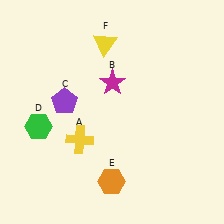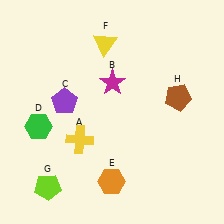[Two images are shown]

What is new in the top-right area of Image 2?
A brown pentagon (H) was added in the top-right area of Image 2.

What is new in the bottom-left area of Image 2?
A lime pentagon (G) was added in the bottom-left area of Image 2.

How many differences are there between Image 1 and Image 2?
There are 2 differences between the two images.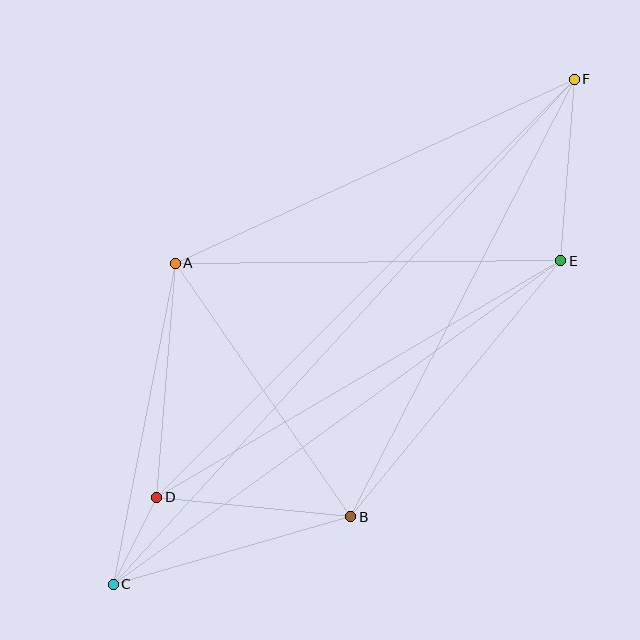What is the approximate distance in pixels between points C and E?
The distance between C and E is approximately 552 pixels.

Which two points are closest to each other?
Points C and D are closest to each other.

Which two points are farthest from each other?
Points C and F are farthest from each other.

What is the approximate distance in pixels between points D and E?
The distance between D and E is approximately 468 pixels.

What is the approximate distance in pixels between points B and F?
The distance between B and F is approximately 491 pixels.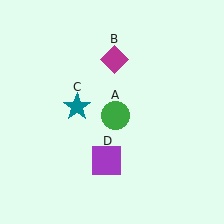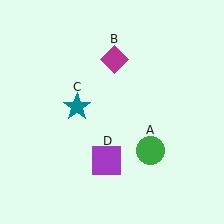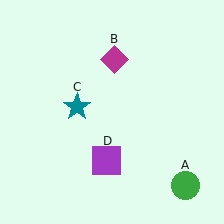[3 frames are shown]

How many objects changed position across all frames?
1 object changed position: green circle (object A).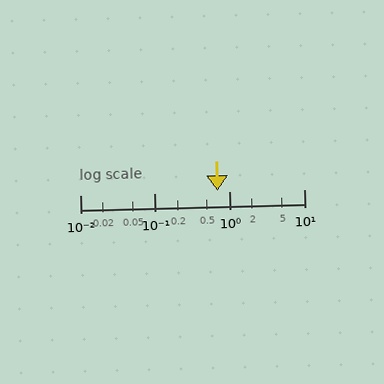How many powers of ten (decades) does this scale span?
The scale spans 3 decades, from 0.01 to 10.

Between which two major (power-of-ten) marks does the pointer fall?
The pointer is between 0.1 and 1.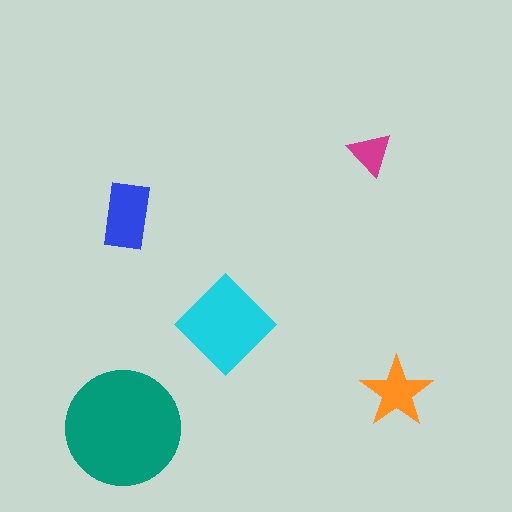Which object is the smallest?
The magenta triangle.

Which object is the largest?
The teal circle.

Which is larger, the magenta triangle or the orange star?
The orange star.